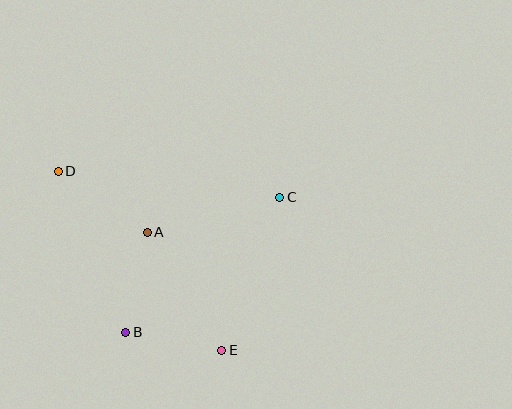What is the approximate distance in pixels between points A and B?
The distance between A and B is approximately 102 pixels.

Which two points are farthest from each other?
Points D and E are farthest from each other.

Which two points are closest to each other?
Points B and E are closest to each other.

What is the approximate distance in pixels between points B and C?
The distance between B and C is approximately 205 pixels.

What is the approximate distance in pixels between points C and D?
The distance between C and D is approximately 223 pixels.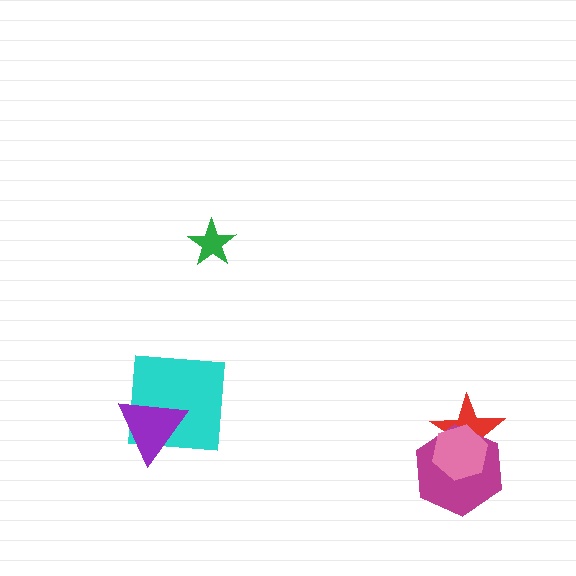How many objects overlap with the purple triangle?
1 object overlaps with the purple triangle.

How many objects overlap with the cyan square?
1 object overlaps with the cyan square.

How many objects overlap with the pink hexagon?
2 objects overlap with the pink hexagon.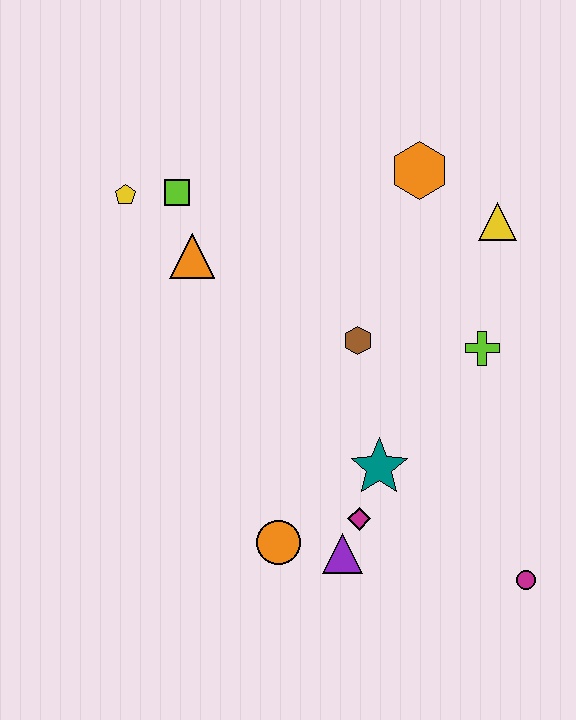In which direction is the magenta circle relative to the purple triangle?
The magenta circle is to the right of the purple triangle.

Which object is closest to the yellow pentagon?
The lime square is closest to the yellow pentagon.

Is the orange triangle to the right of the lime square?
Yes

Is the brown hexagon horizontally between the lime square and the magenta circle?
Yes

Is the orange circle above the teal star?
No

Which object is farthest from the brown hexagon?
The magenta circle is farthest from the brown hexagon.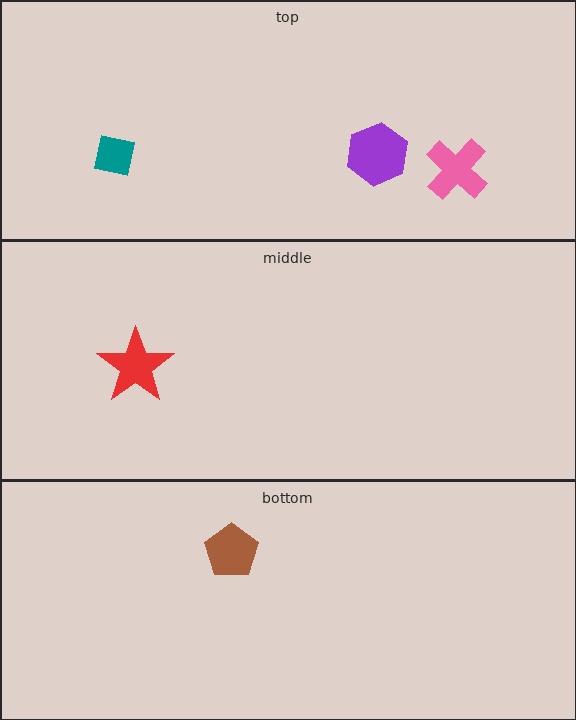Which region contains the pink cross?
The top region.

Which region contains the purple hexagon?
The top region.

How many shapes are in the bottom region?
1.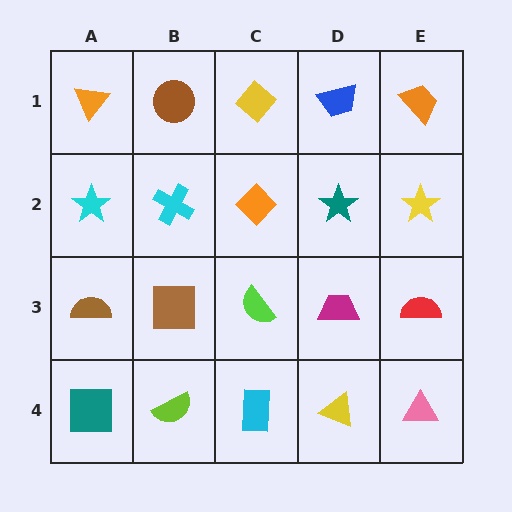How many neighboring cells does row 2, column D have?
4.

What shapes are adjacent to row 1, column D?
A teal star (row 2, column D), a yellow diamond (row 1, column C), an orange trapezoid (row 1, column E).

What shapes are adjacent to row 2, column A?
An orange triangle (row 1, column A), a brown semicircle (row 3, column A), a cyan cross (row 2, column B).